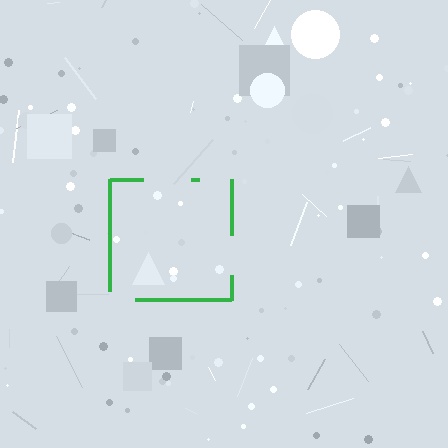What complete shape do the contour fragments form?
The contour fragments form a square.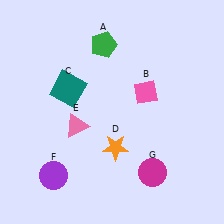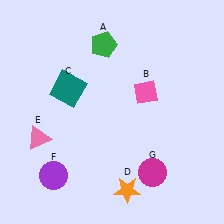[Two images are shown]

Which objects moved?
The objects that moved are: the orange star (D), the pink triangle (E).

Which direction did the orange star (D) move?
The orange star (D) moved down.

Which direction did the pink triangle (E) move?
The pink triangle (E) moved left.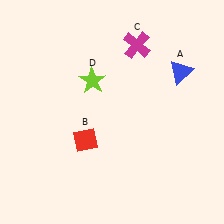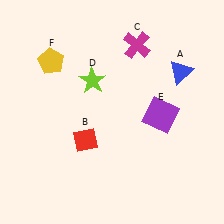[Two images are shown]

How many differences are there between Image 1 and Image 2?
There are 2 differences between the two images.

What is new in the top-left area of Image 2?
A yellow pentagon (F) was added in the top-left area of Image 2.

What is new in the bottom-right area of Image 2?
A purple square (E) was added in the bottom-right area of Image 2.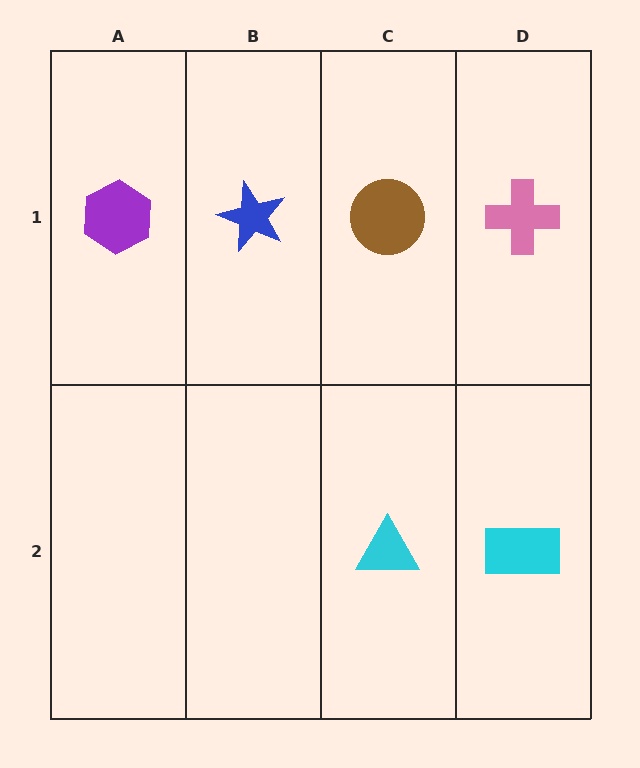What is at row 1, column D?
A pink cross.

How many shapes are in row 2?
2 shapes.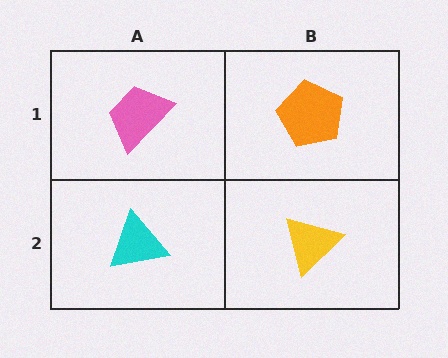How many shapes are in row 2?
2 shapes.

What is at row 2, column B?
A yellow triangle.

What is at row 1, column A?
A pink trapezoid.